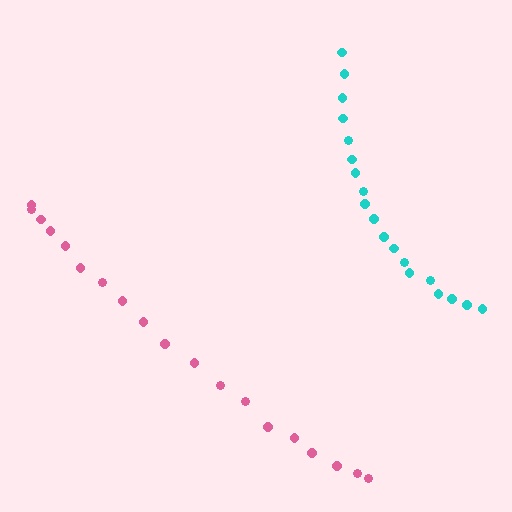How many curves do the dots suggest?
There are 2 distinct paths.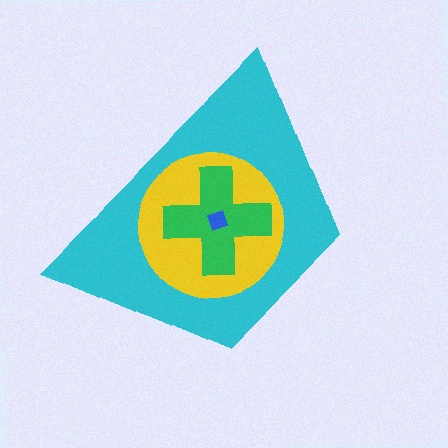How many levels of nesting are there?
4.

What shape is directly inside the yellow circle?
The green cross.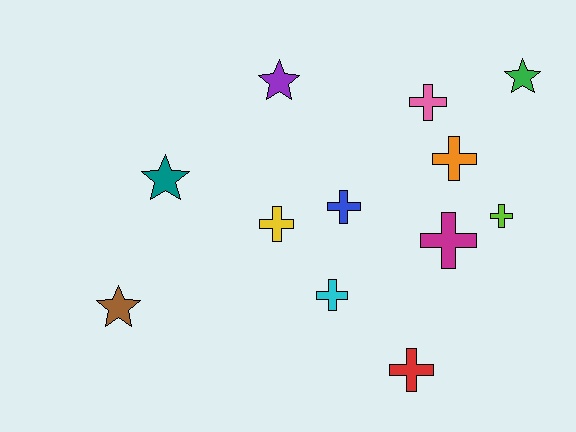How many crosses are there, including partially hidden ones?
There are 8 crosses.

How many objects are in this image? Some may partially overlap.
There are 12 objects.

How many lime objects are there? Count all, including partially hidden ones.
There is 1 lime object.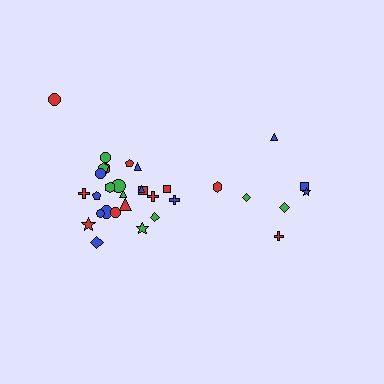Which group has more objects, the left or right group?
The left group.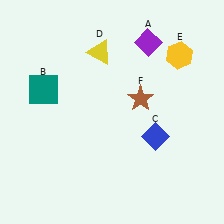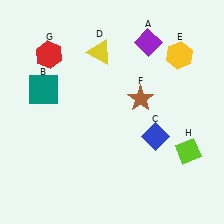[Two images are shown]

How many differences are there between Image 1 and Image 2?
There are 2 differences between the two images.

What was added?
A red hexagon (G), a lime diamond (H) were added in Image 2.